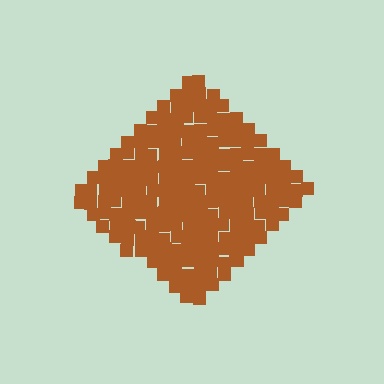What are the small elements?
The small elements are squares.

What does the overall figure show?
The overall figure shows a diamond.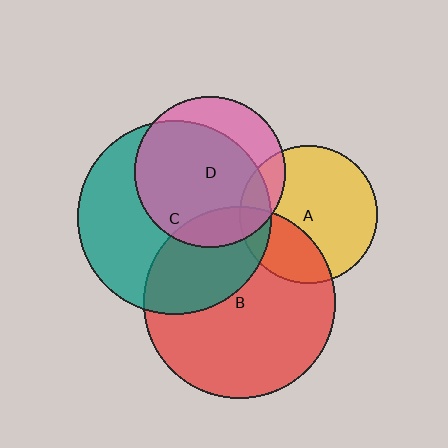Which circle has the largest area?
Circle C (teal).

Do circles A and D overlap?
Yes.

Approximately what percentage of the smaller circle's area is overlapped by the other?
Approximately 15%.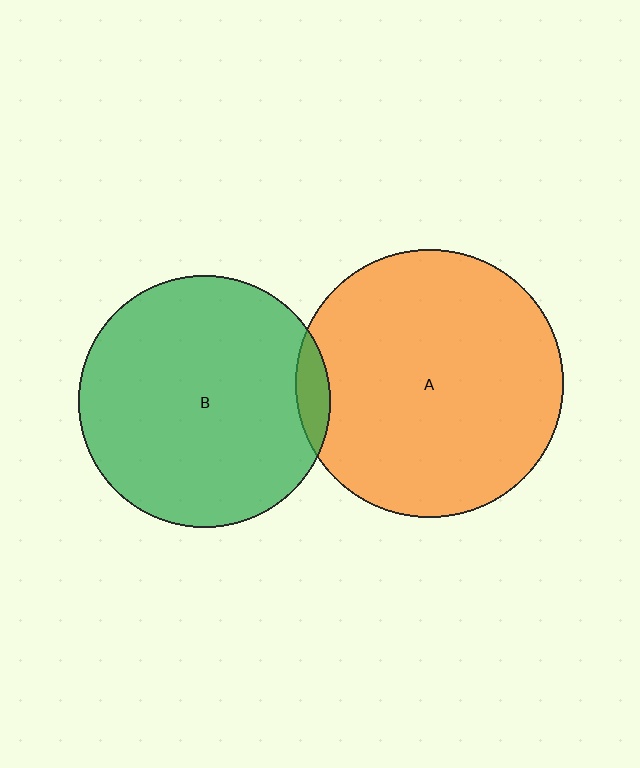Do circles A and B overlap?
Yes.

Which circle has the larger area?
Circle A (orange).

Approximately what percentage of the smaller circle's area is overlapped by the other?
Approximately 5%.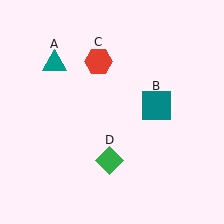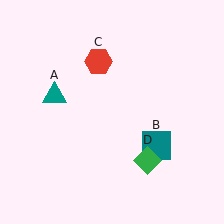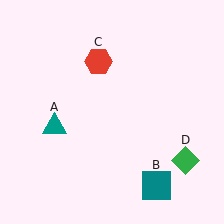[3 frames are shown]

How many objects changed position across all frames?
3 objects changed position: teal triangle (object A), teal square (object B), green diamond (object D).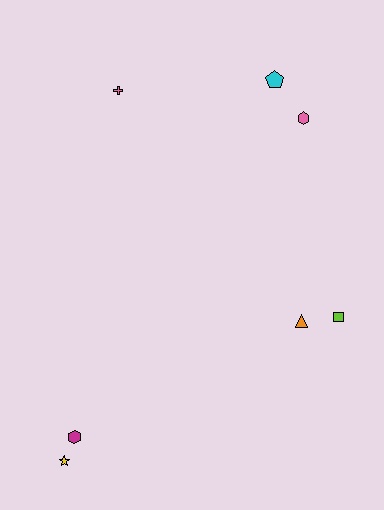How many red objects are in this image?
There are no red objects.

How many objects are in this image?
There are 7 objects.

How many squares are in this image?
There is 1 square.